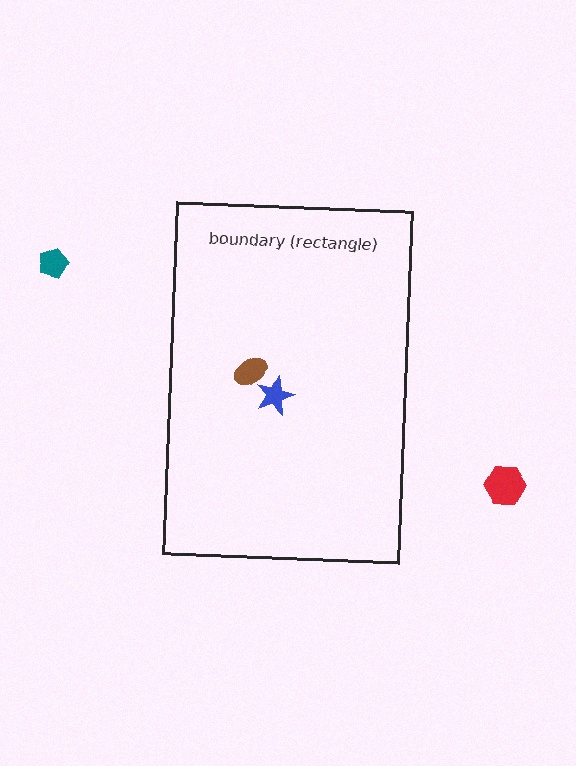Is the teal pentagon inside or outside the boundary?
Outside.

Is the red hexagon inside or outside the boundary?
Outside.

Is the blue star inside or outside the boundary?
Inside.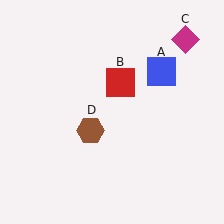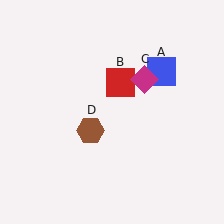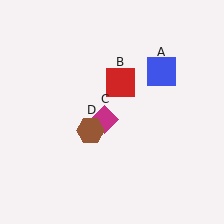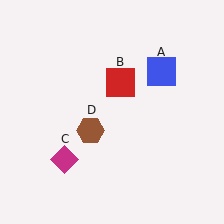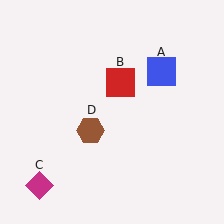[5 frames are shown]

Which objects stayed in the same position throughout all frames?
Blue square (object A) and red square (object B) and brown hexagon (object D) remained stationary.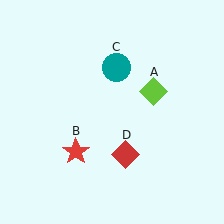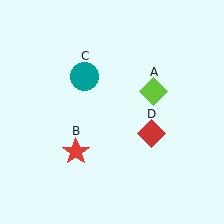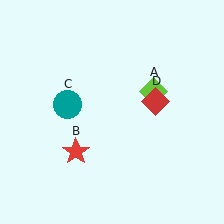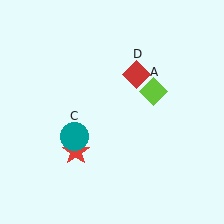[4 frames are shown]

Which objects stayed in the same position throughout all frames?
Lime diamond (object A) and red star (object B) remained stationary.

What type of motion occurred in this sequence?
The teal circle (object C), red diamond (object D) rotated counterclockwise around the center of the scene.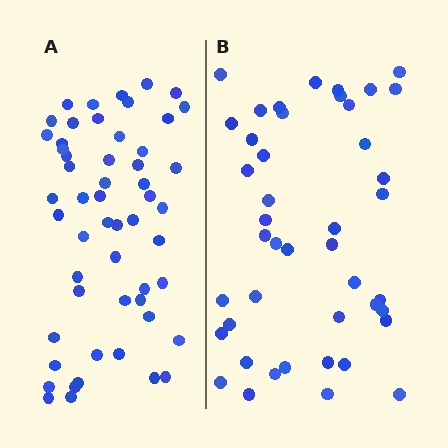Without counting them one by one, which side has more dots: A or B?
Region A (the left region) has more dots.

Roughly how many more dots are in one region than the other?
Region A has roughly 10 or so more dots than region B.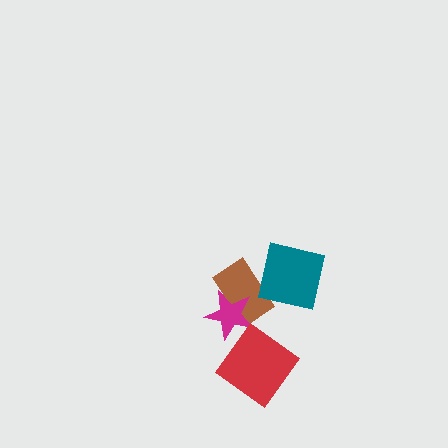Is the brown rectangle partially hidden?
Yes, it is partially covered by another shape.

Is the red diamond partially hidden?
No, no other shape covers it.